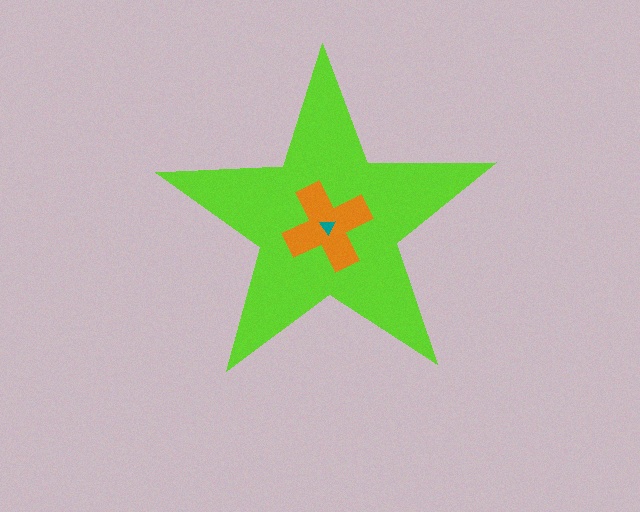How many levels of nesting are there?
3.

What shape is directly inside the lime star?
The orange cross.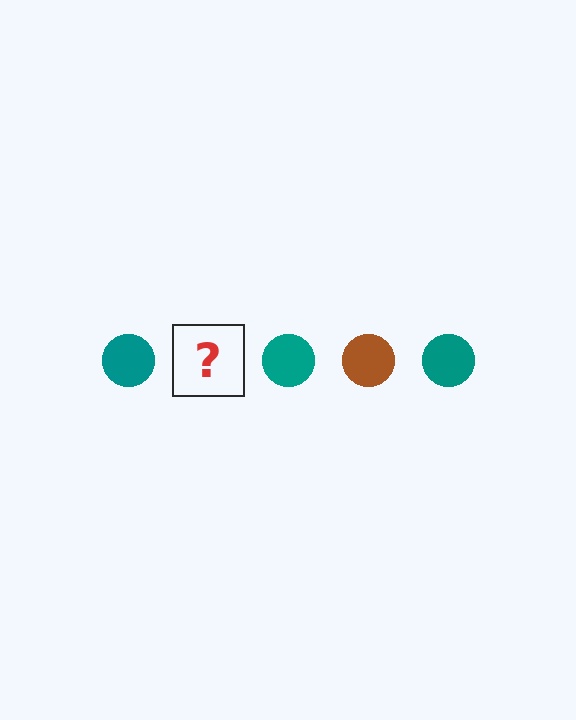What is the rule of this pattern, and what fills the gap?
The rule is that the pattern cycles through teal, brown circles. The gap should be filled with a brown circle.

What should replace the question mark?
The question mark should be replaced with a brown circle.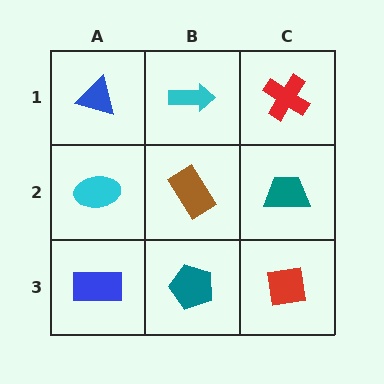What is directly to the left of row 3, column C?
A teal pentagon.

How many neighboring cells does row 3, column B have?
3.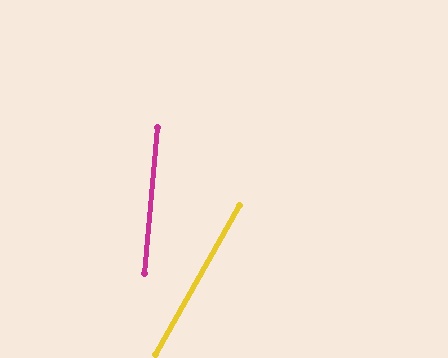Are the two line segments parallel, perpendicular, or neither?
Neither parallel nor perpendicular — they differ by about 25°.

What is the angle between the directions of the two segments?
Approximately 25 degrees.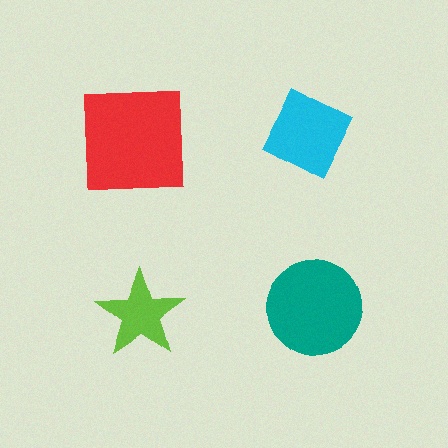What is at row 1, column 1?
A red square.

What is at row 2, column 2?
A teal circle.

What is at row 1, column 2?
A cyan diamond.